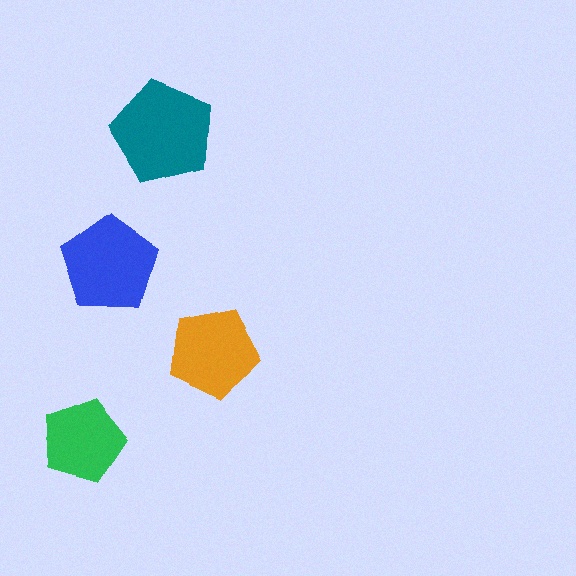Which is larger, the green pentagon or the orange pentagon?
The orange one.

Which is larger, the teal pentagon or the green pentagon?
The teal one.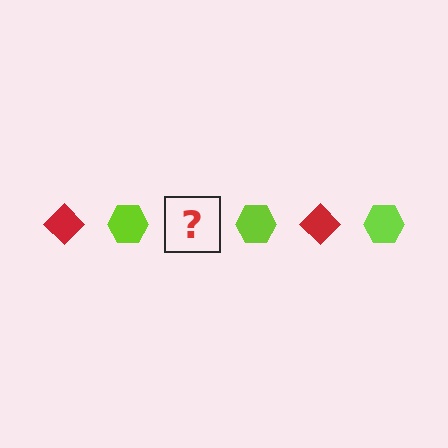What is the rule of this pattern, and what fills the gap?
The rule is that the pattern alternates between red diamond and lime hexagon. The gap should be filled with a red diamond.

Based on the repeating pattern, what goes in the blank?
The blank should be a red diamond.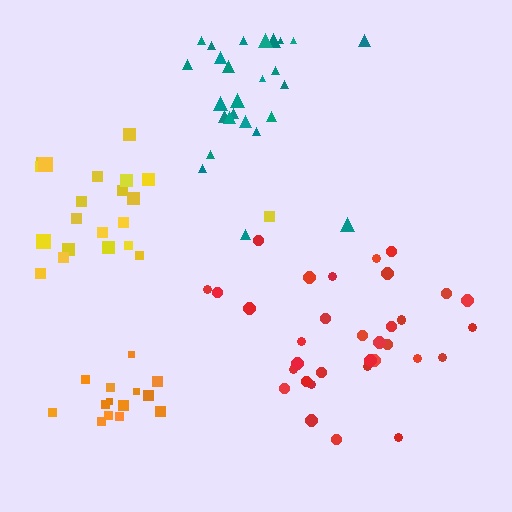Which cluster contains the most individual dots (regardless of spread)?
Red (34).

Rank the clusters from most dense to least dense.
orange, red, yellow, teal.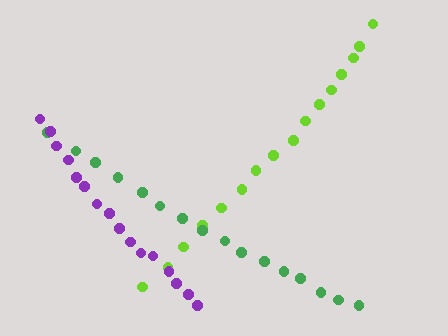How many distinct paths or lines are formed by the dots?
There are 3 distinct paths.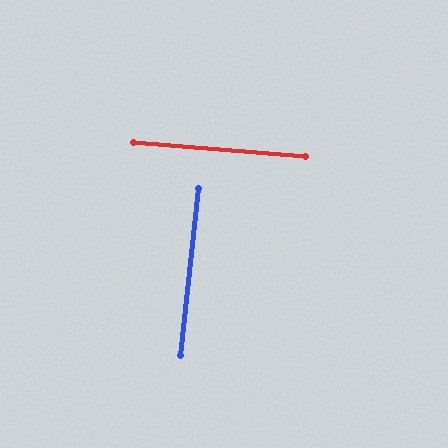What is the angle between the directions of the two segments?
Approximately 88 degrees.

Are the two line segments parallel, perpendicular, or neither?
Perpendicular — they meet at approximately 88°.